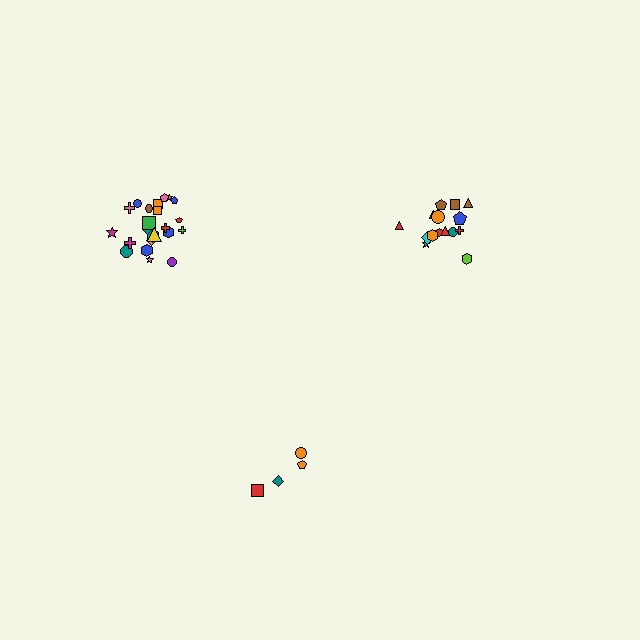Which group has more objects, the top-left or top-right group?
The top-left group.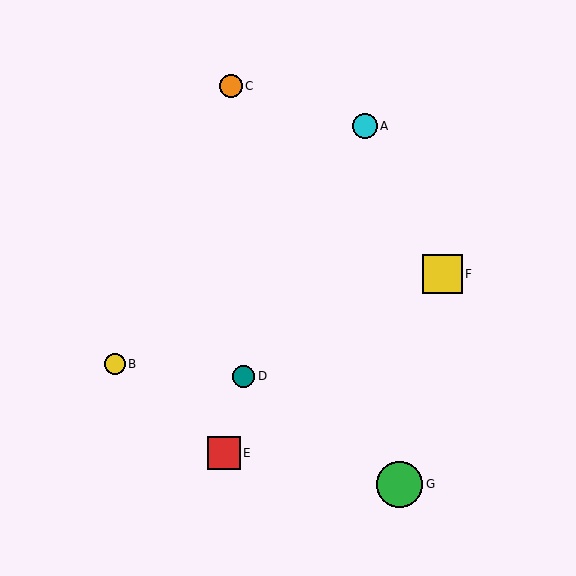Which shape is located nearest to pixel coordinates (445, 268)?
The yellow square (labeled F) at (442, 274) is nearest to that location.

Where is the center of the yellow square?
The center of the yellow square is at (442, 274).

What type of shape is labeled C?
Shape C is an orange circle.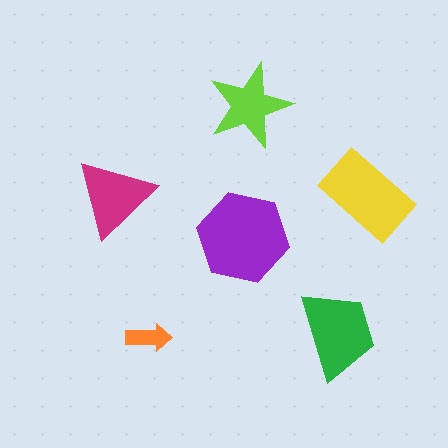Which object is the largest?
The purple hexagon.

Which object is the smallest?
The orange arrow.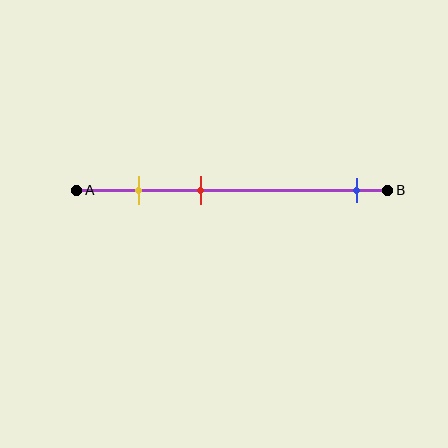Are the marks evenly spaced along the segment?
No, the marks are not evenly spaced.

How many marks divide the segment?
There are 3 marks dividing the segment.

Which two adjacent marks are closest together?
The yellow and red marks are the closest adjacent pair.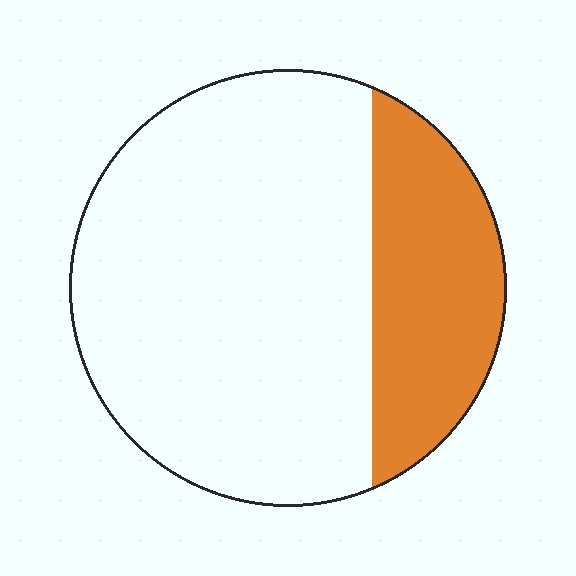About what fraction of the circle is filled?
About one quarter (1/4).